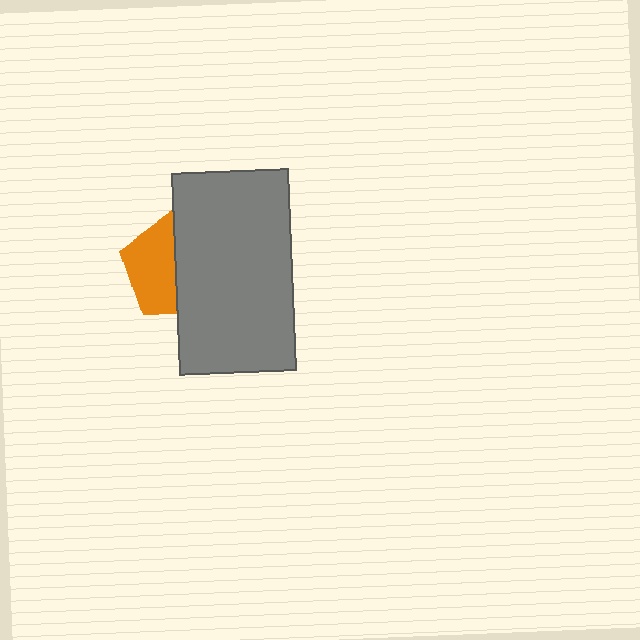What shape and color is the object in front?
The object in front is a gray rectangle.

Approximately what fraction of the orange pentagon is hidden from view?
Roughly 49% of the orange pentagon is hidden behind the gray rectangle.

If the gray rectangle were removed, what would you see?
You would see the complete orange pentagon.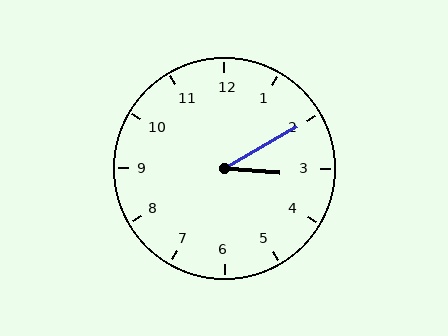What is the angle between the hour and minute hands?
Approximately 35 degrees.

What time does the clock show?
3:10.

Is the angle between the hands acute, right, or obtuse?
It is acute.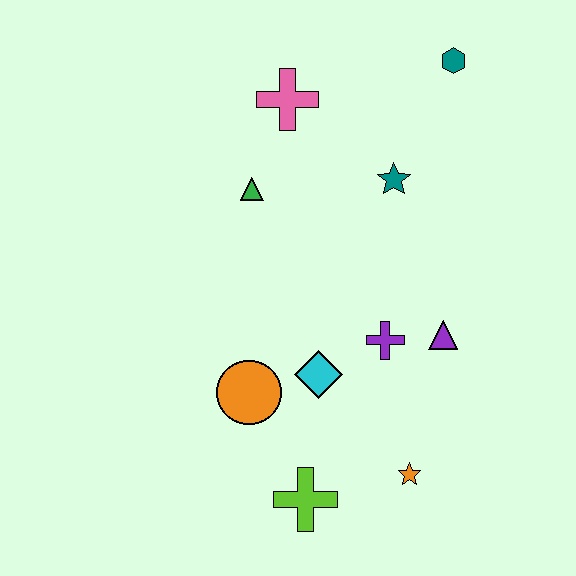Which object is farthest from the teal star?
The lime cross is farthest from the teal star.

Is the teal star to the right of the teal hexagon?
No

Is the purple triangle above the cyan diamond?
Yes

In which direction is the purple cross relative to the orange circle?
The purple cross is to the right of the orange circle.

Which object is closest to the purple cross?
The purple triangle is closest to the purple cross.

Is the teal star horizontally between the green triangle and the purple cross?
No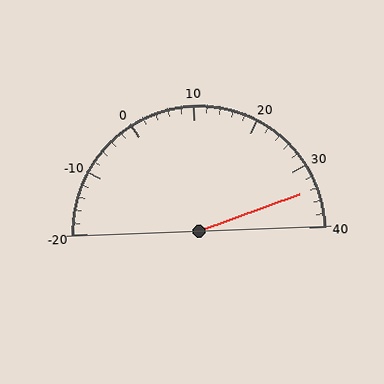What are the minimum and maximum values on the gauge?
The gauge ranges from -20 to 40.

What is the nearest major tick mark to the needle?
The nearest major tick mark is 30.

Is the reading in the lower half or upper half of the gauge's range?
The reading is in the upper half of the range (-20 to 40).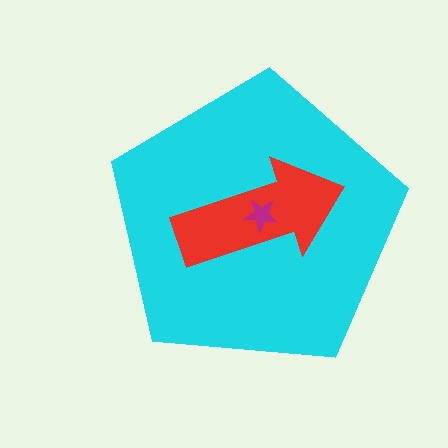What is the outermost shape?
The cyan pentagon.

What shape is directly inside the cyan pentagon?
The red arrow.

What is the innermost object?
The magenta star.